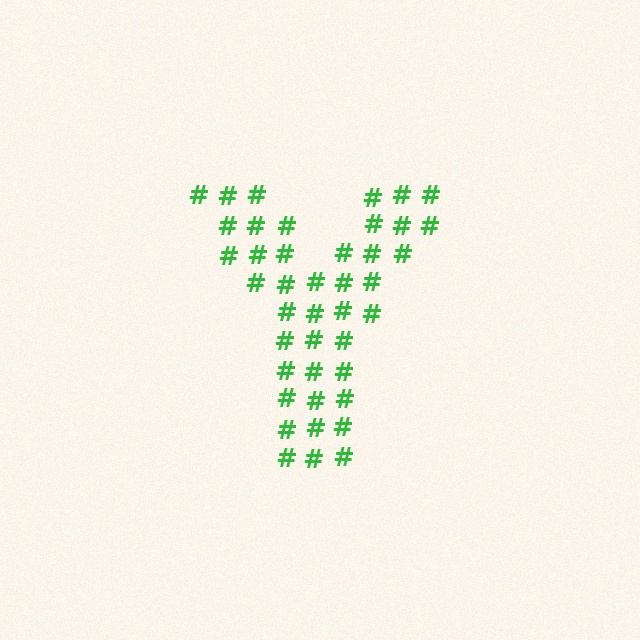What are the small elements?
The small elements are hash symbols.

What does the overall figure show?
The overall figure shows the letter Y.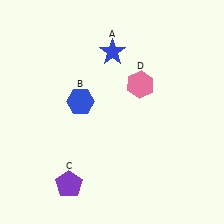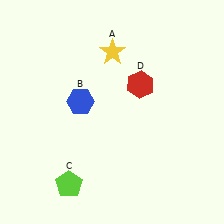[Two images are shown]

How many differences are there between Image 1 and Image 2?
There are 3 differences between the two images.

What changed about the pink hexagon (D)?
In Image 1, D is pink. In Image 2, it changed to red.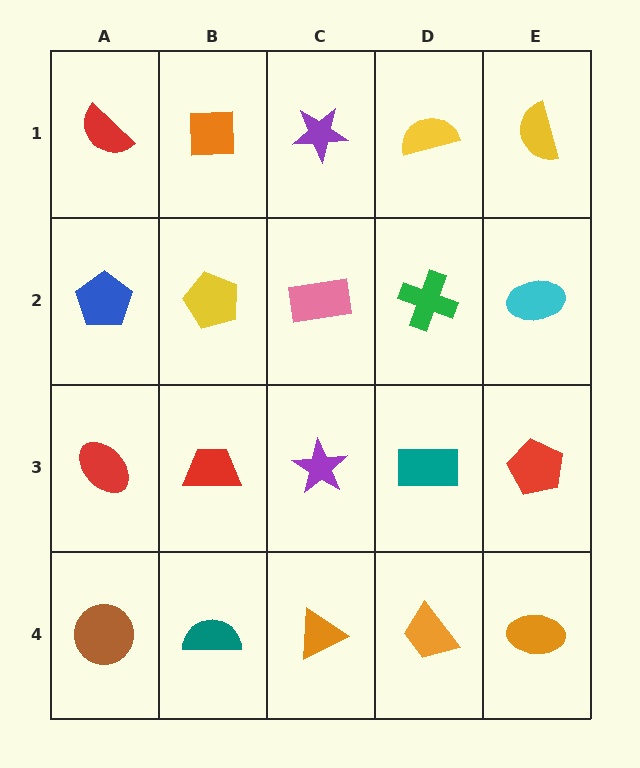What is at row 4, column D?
An orange trapezoid.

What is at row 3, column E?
A red pentagon.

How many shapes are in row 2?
5 shapes.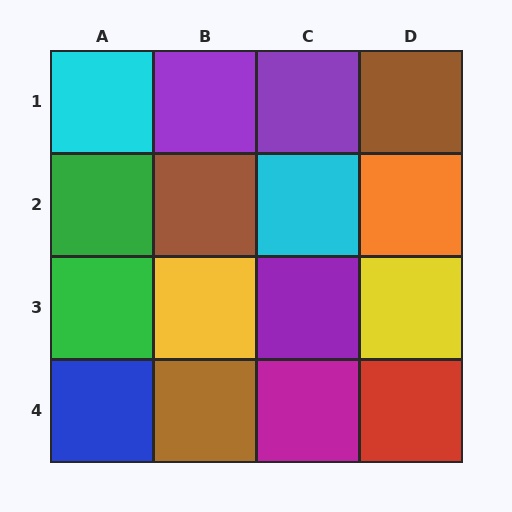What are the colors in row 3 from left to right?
Green, yellow, purple, yellow.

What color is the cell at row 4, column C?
Magenta.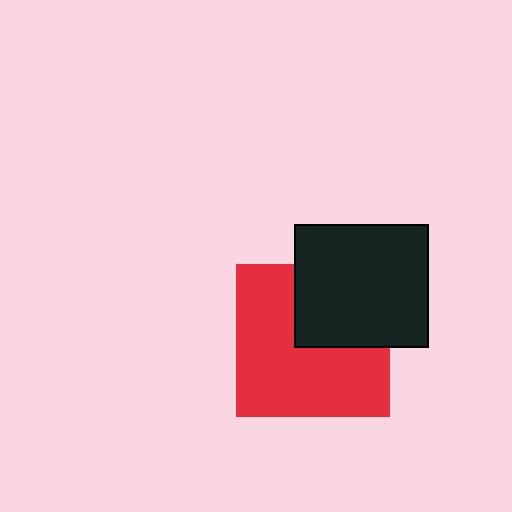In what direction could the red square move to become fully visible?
The red square could move toward the lower-left. That would shift it out from behind the black rectangle entirely.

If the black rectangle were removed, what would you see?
You would see the complete red square.